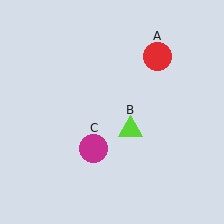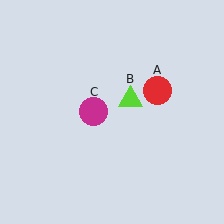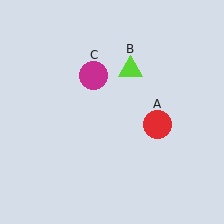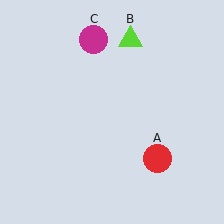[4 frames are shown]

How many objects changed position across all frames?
3 objects changed position: red circle (object A), lime triangle (object B), magenta circle (object C).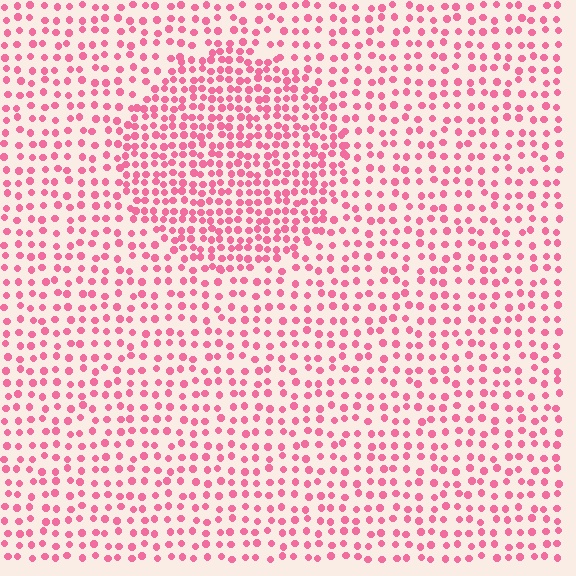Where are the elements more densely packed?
The elements are more densely packed inside the circle boundary.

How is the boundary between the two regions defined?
The boundary is defined by a change in element density (approximately 1.8x ratio). All elements are the same color, size, and shape.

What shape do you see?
I see a circle.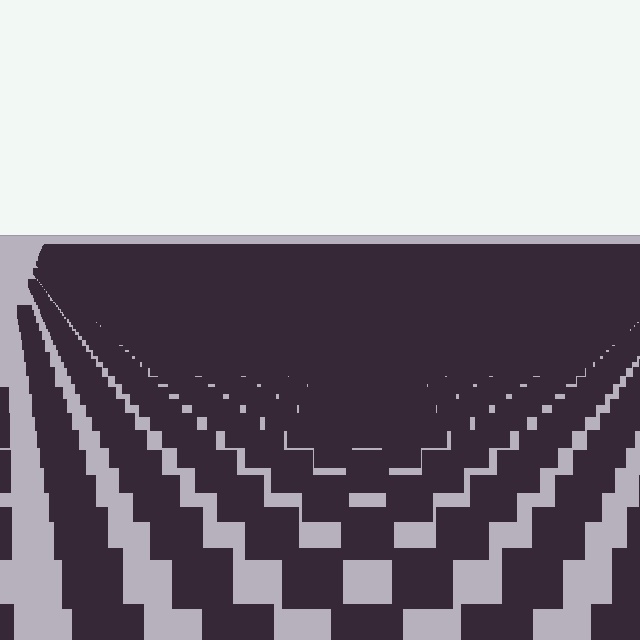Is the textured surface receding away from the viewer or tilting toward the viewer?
The surface is receding away from the viewer. Texture elements get smaller and denser toward the top.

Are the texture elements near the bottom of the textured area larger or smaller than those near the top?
Larger. Near the bottom, elements are closer to the viewer and appear at a bigger on-screen size.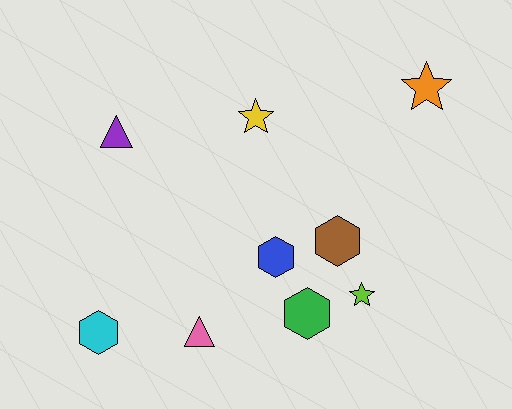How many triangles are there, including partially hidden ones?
There are 2 triangles.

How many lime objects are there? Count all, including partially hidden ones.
There is 1 lime object.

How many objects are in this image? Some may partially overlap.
There are 9 objects.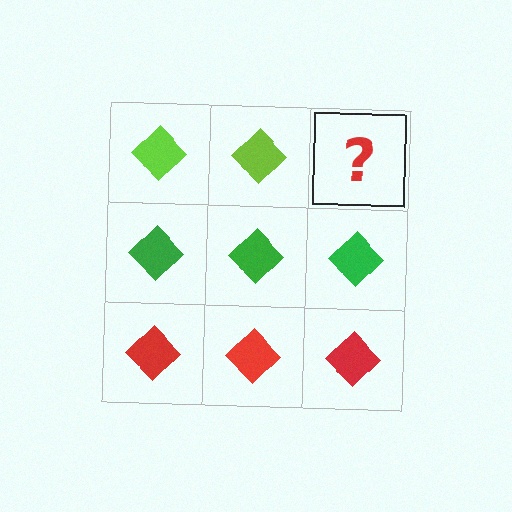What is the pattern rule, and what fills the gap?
The rule is that each row has a consistent color. The gap should be filled with a lime diamond.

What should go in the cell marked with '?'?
The missing cell should contain a lime diamond.